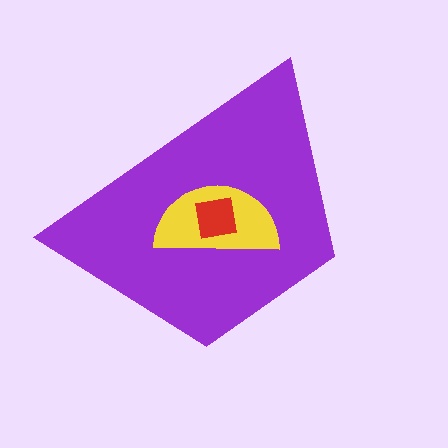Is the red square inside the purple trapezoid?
Yes.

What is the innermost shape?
The red square.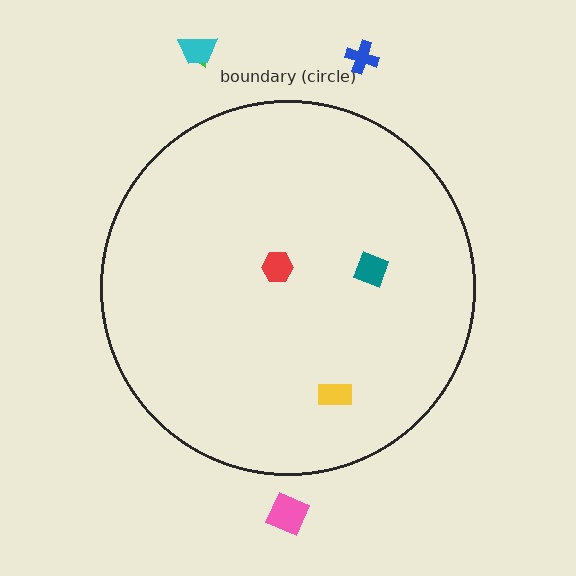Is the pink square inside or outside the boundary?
Outside.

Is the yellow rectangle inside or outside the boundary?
Inside.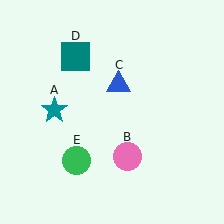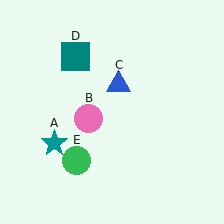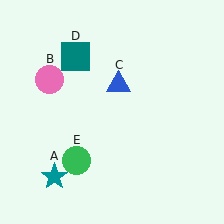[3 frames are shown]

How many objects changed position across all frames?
2 objects changed position: teal star (object A), pink circle (object B).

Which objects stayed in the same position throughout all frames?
Blue triangle (object C) and teal square (object D) and green circle (object E) remained stationary.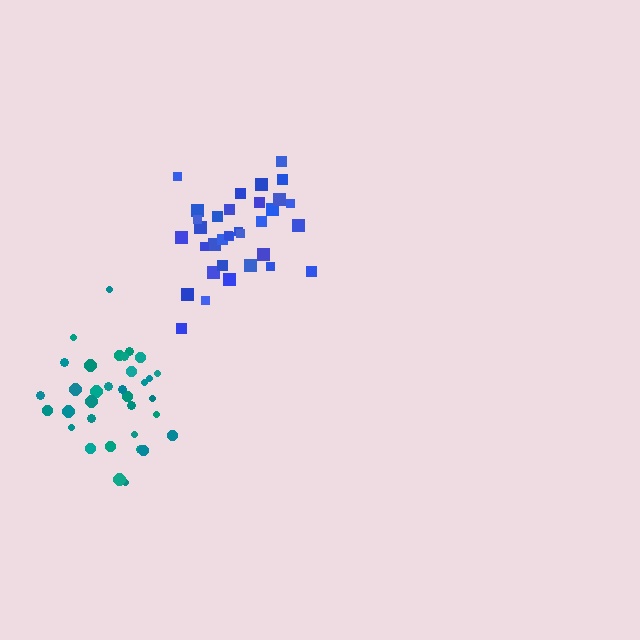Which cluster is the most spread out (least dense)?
Blue.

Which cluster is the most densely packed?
Teal.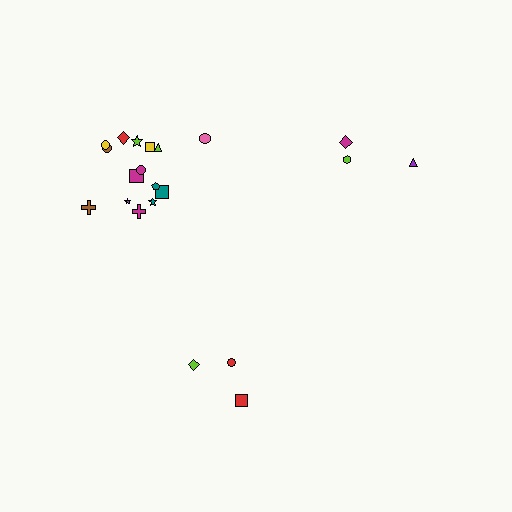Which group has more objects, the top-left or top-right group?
The top-left group.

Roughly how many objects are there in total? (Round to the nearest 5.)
Roughly 20 objects in total.